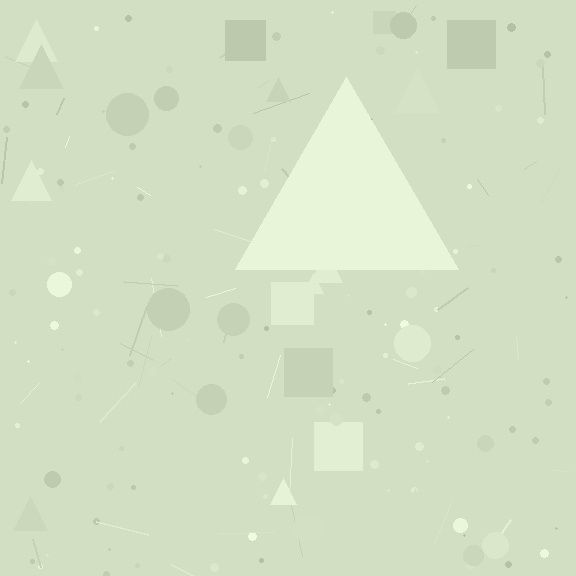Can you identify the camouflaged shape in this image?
The camouflaged shape is a triangle.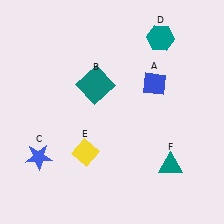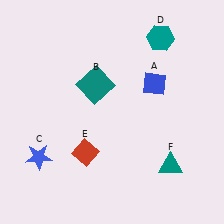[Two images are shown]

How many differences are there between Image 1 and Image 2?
There is 1 difference between the two images.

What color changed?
The diamond (E) changed from yellow in Image 1 to red in Image 2.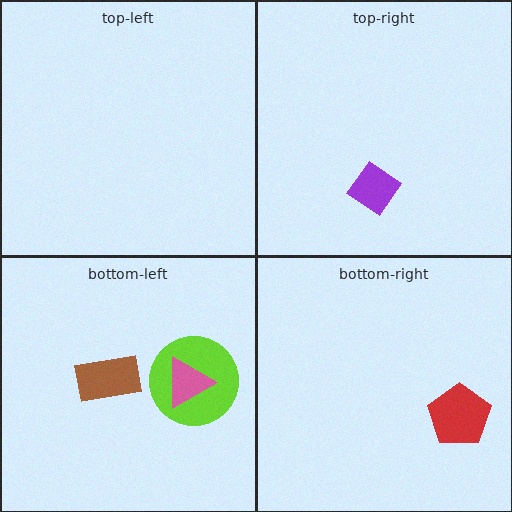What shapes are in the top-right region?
The purple diamond.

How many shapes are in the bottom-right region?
1.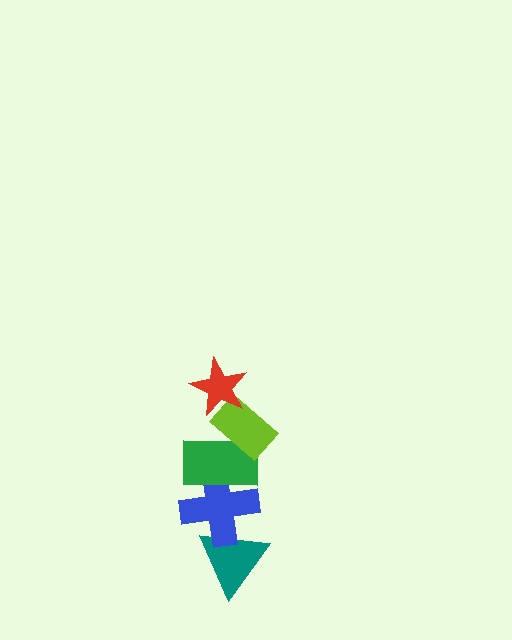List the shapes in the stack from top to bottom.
From top to bottom: the red star, the lime rectangle, the green rectangle, the blue cross, the teal triangle.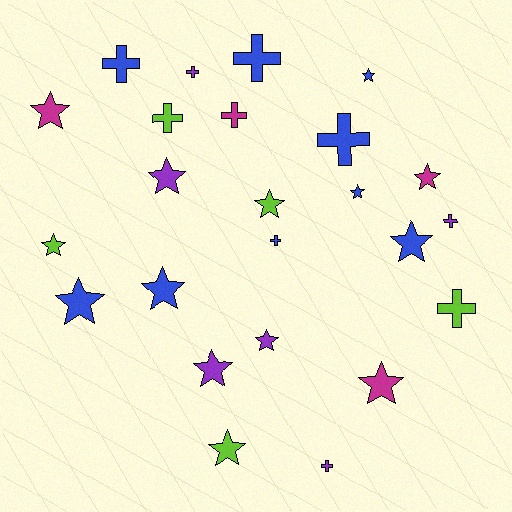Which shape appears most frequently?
Star, with 14 objects.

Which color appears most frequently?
Blue, with 9 objects.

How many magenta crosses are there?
There is 1 magenta cross.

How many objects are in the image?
There are 24 objects.